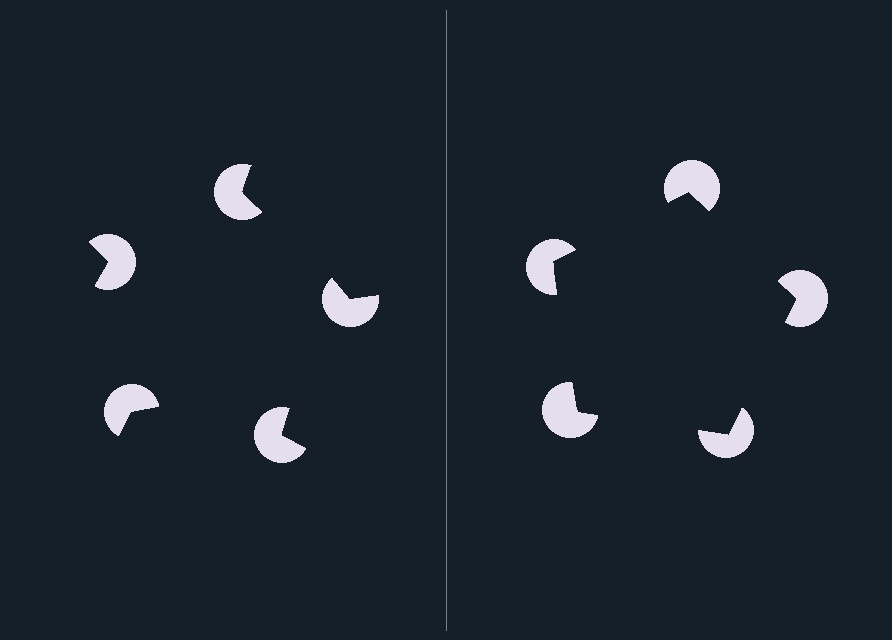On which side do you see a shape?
An illusory pentagon appears on the right side. On the left side the wedge cuts are rotated, so no coherent shape forms.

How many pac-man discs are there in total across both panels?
10 — 5 on each side.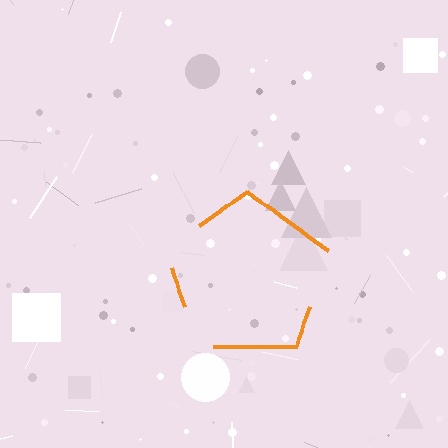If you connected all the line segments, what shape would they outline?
They would outline a pentagon.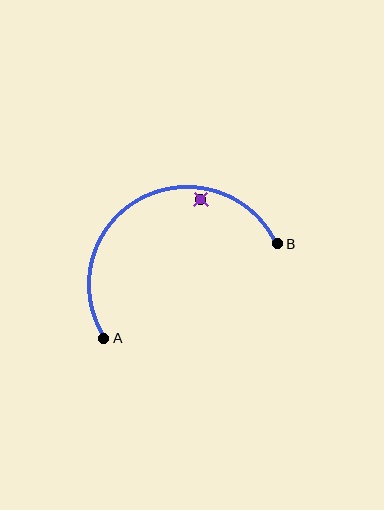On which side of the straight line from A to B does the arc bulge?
The arc bulges above the straight line connecting A and B.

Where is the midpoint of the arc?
The arc midpoint is the point on the curve farthest from the straight line joining A and B. It sits above that line.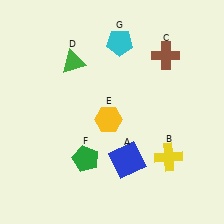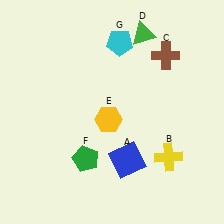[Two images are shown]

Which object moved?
The green triangle (D) moved right.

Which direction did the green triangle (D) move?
The green triangle (D) moved right.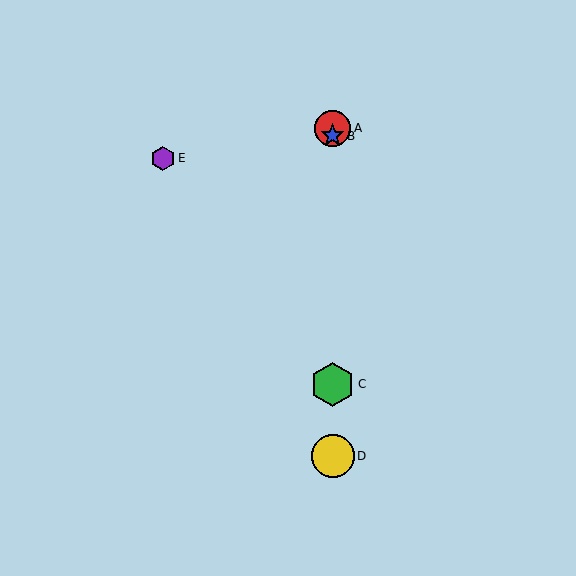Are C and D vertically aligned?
Yes, both are at x≈333.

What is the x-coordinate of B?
Object B is at x≈333.